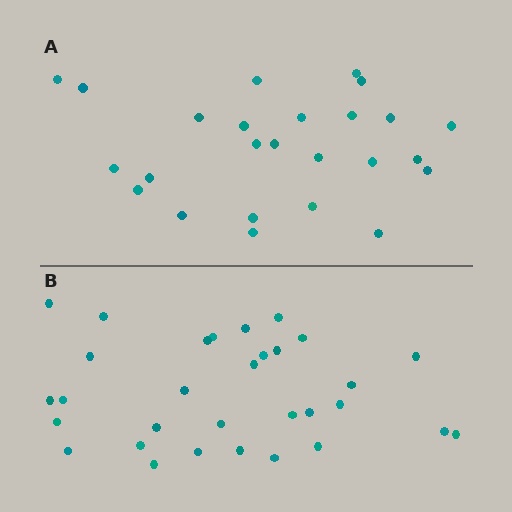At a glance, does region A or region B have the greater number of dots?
Region B (the bottom region) has more dots.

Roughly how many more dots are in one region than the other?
Region B has about 6 more dots than region A.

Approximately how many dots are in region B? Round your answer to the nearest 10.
About 30 dots. (The exact count is 31, which rounds to 30.)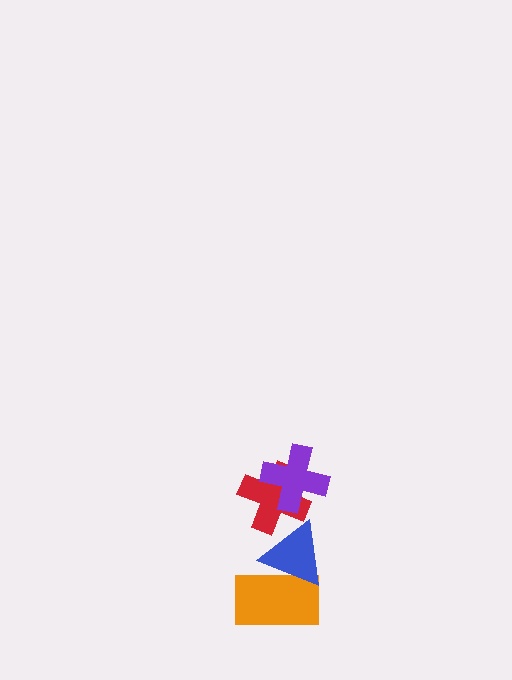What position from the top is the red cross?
The red cross is 2nd from the top.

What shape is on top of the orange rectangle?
The blue triangle is on top of the orange rectangle.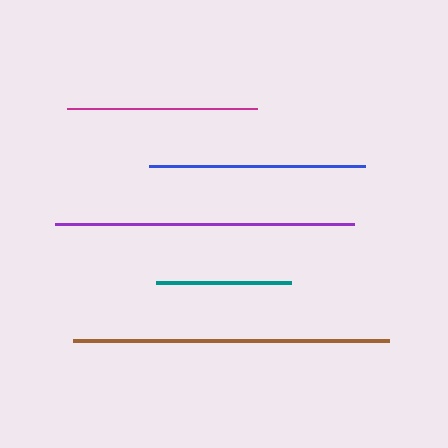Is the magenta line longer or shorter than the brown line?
The brown line is longer than the magenta line.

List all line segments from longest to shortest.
From longest to shortest: brown, purple, blue, magenta, teal.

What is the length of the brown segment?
The brown segment is approximately 316 pixels long.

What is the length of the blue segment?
The blue segment is approximately 216 pixels long.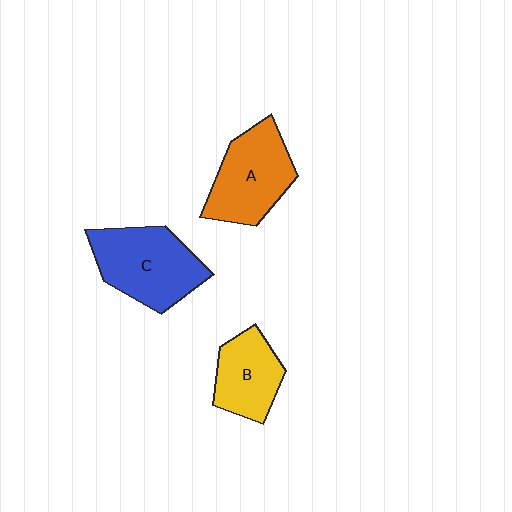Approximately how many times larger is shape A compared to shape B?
Approximately 1.3 times.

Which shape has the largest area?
Shape C (blue).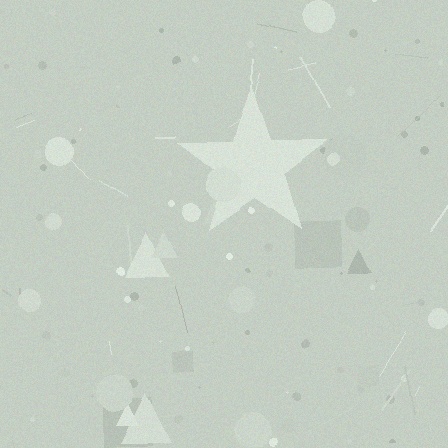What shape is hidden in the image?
A star is hidden in the image.